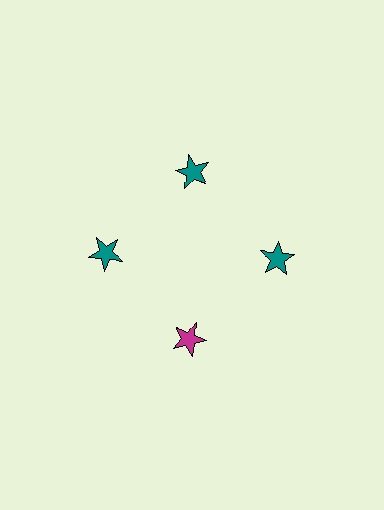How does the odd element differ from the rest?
It has a different color: magenta instead of teal.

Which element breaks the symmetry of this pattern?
The magenta star at roughly the 6 o'clock position breaks the symmetry. All other shapes are teal stars.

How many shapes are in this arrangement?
There are 4 shapes arranged in a ring pattern.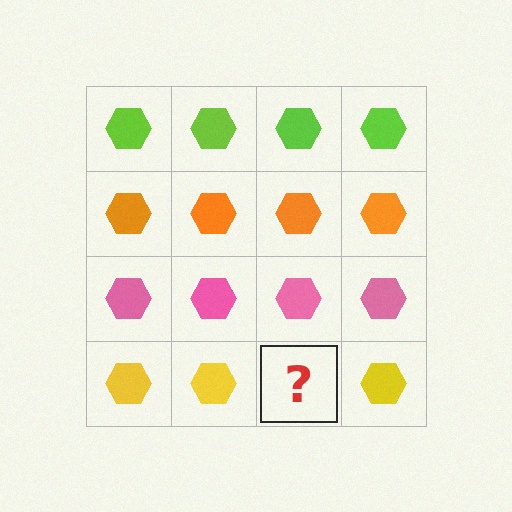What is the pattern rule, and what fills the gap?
The rule is that each row has a consistent color. The gap should be filled with a yellow hexagon.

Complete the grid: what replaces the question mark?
The question mark should be replaced with a yellow hexagon.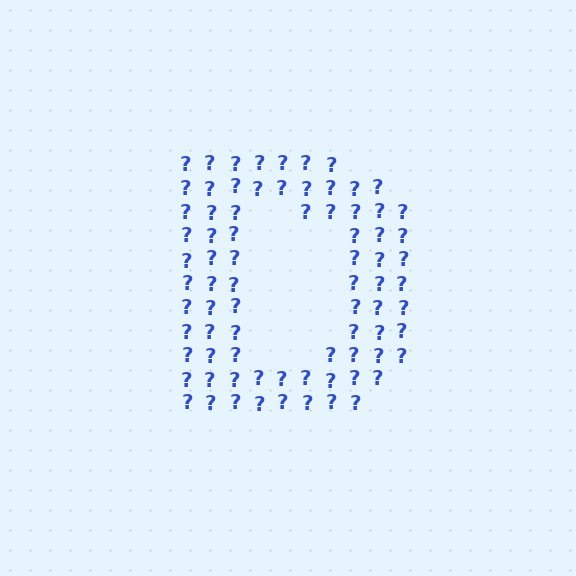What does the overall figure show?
The overall figure shows the letter D.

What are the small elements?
The small elements are question marks.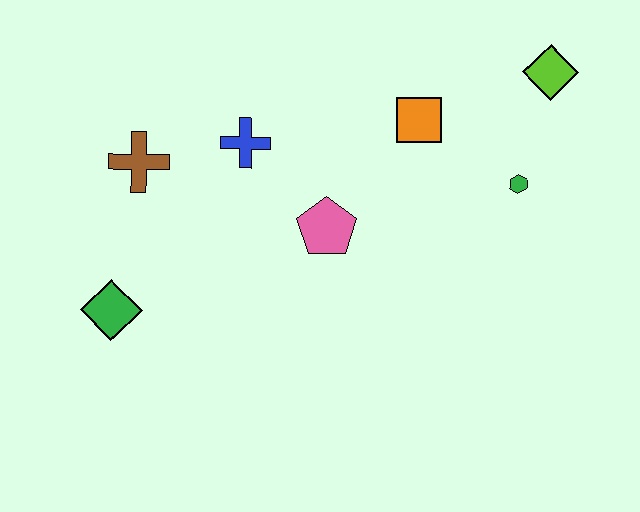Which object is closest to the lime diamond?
The green hexagon is closest to the lime diamond.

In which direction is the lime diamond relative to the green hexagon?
The lime diamond is above the green hexagon.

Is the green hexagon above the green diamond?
Yes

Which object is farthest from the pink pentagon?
The lime diamond is farthest from the pink pentagon.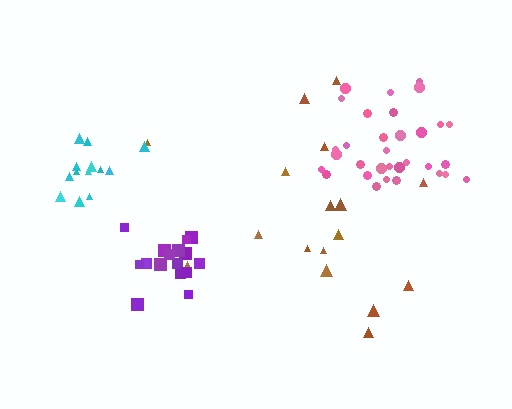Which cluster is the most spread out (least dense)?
Brown.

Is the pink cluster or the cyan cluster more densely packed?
Cyan.